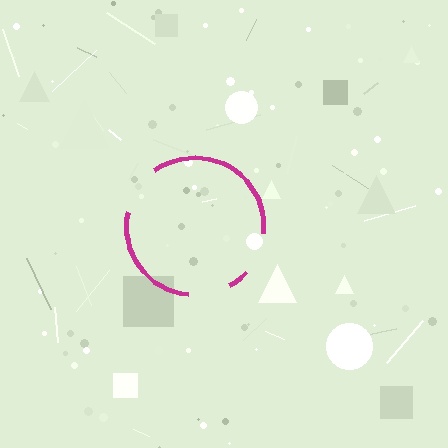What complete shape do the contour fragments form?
The contour fragments form a circle.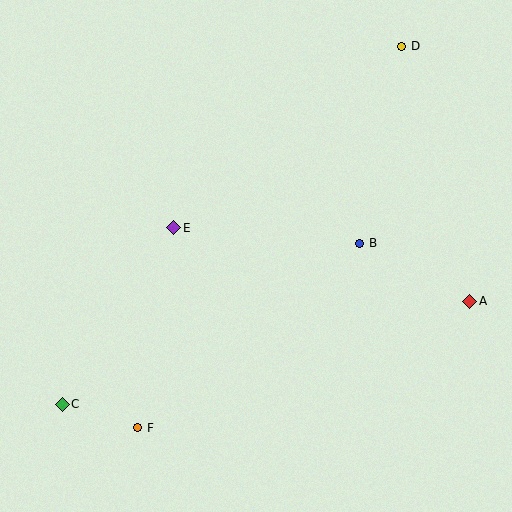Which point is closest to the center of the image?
Point E at (174, 228) is closest to the center.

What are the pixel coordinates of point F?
Point F is at (138, 428).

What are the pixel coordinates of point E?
Point E is at (174, 228).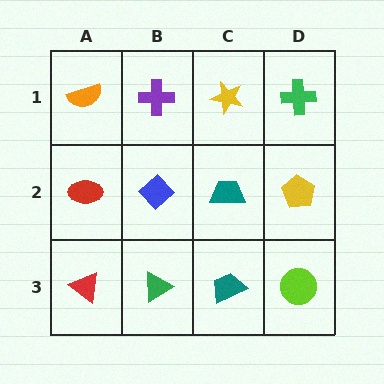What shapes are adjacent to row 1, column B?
A blue diamond (row 2, column B), an orange semicircle (row 1, column A), a yellow star (row 1, column C).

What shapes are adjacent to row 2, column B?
A purple cross (row 1, column B), a green triangle (row 3, column B), a red ellipse (row 2, column A), a teal trapezoid (row 2, column C).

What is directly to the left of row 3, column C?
A green triangle.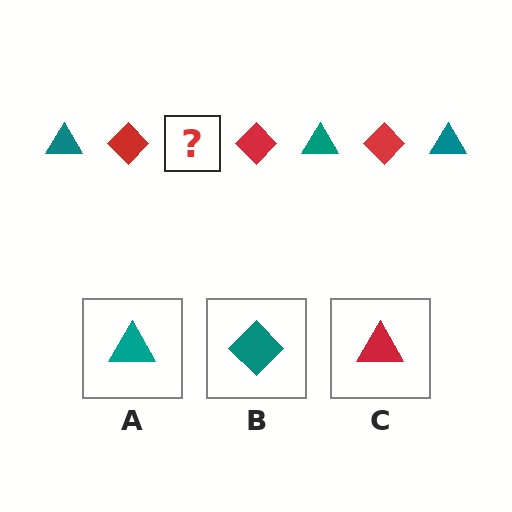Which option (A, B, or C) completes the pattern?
A.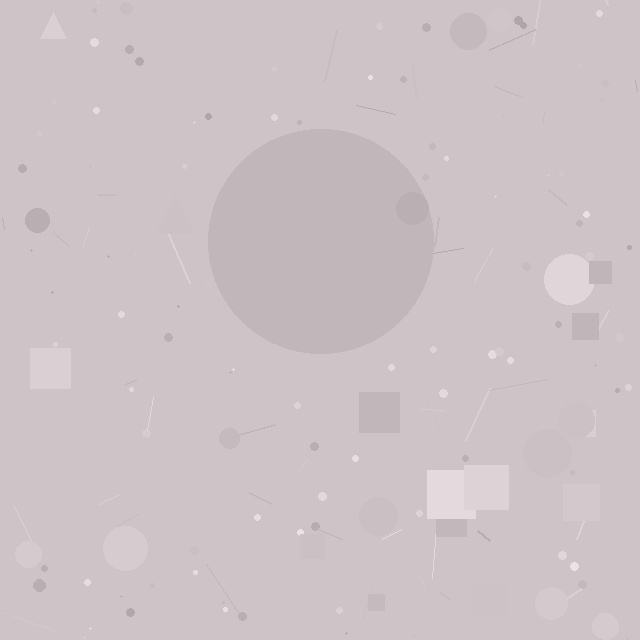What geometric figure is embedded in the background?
A circle is embedded in the background.